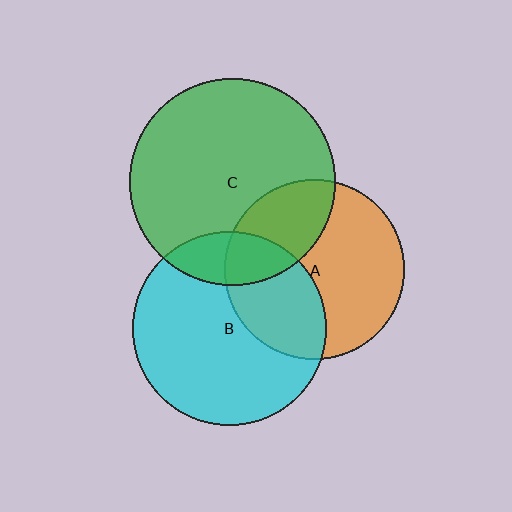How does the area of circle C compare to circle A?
Approximately 1.3 times.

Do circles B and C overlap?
Yes.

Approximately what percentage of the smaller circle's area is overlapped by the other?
Approximately 15%.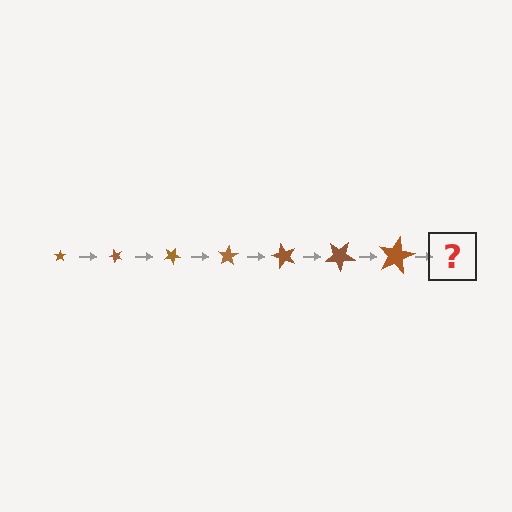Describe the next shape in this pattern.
It should be a star, larger than the previous one and rotated 350 degrees from the start.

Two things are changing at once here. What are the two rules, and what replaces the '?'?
The two rules are that the star grows larger each step and it rotates 50 degrees each step. The '?' should be a star, larger than the previous one and rotated 350 degrees from the start.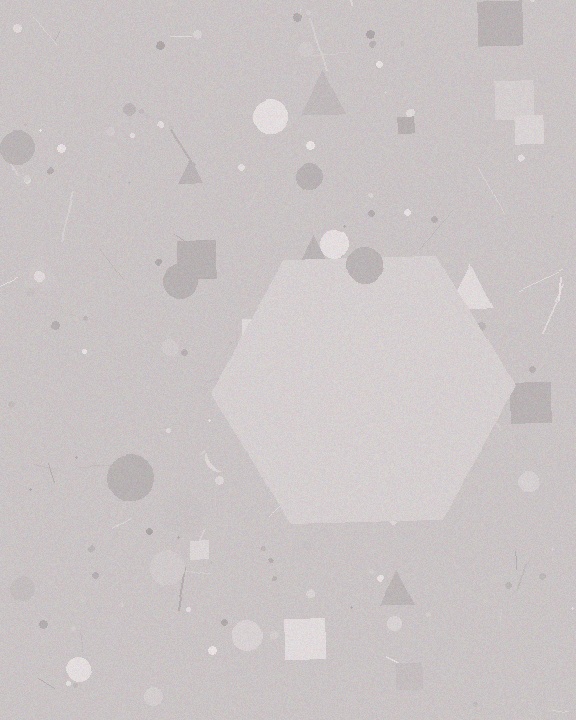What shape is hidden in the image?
A hexagon is hidden in the image.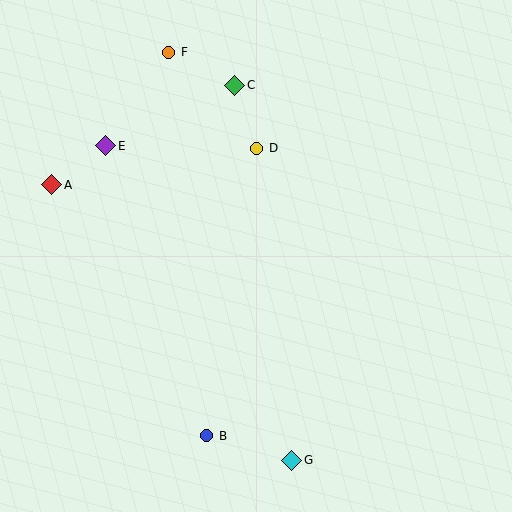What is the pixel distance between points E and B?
The distance between E and B is 307 pixels.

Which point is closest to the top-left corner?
Point F is closest to the top-left corner.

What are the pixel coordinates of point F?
Point F is at (169, 52).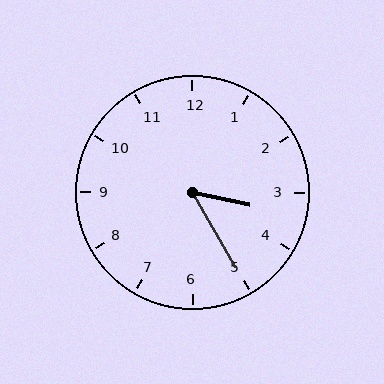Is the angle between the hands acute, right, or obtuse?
It is acute.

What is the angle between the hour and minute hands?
Approximately 48 degrees.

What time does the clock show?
3:25.